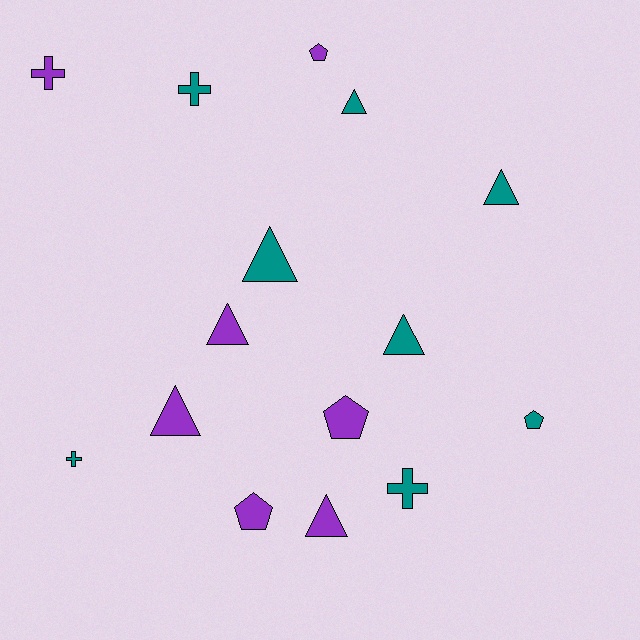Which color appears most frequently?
Teal, with 8 objects.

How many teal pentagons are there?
There is 1 teal pentagon.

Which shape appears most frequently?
Triangle, with 7 objects.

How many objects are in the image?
There are 15 objects.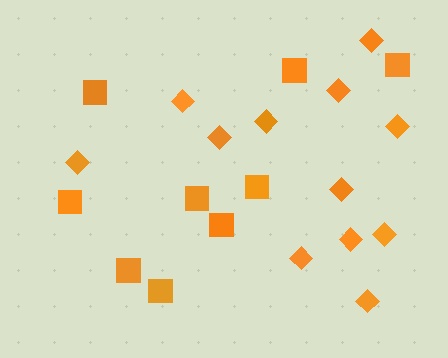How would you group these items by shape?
There are 2 groups: one group of squares (9) and one group of diamonds (12).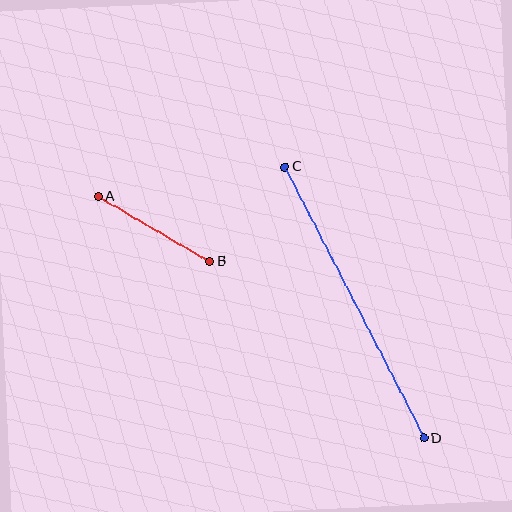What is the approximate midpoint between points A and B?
The midpoint is at approximately (154, 229) pixels.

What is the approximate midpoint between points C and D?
The midpoint is at approximately (354, 302) pixels.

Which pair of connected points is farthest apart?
Points C and D are farthest apart.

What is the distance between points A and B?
The distance is approximately 129 pixels.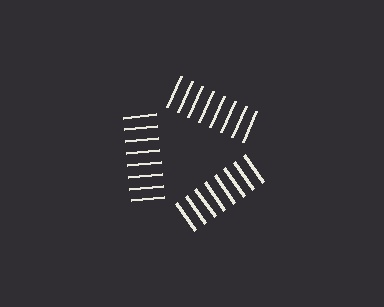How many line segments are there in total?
24 — 8 along each of the 3 edges.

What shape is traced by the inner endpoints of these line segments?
An illusory triangle — the line segments terminate on its edges but no continuous stroke is drawn.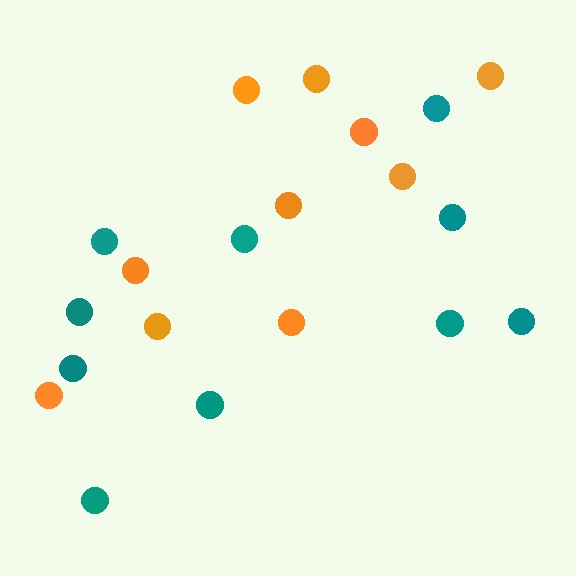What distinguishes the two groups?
There are 2 groups: one group of teal circles (10) and one group of orange circles (10).